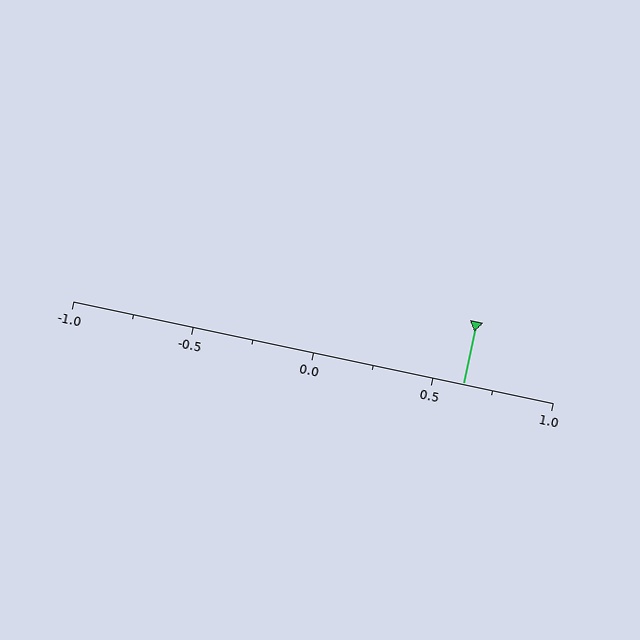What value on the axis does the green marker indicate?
The marker indicates approximately 0.62.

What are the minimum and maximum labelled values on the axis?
The axis runs from -1.0 to 1.0.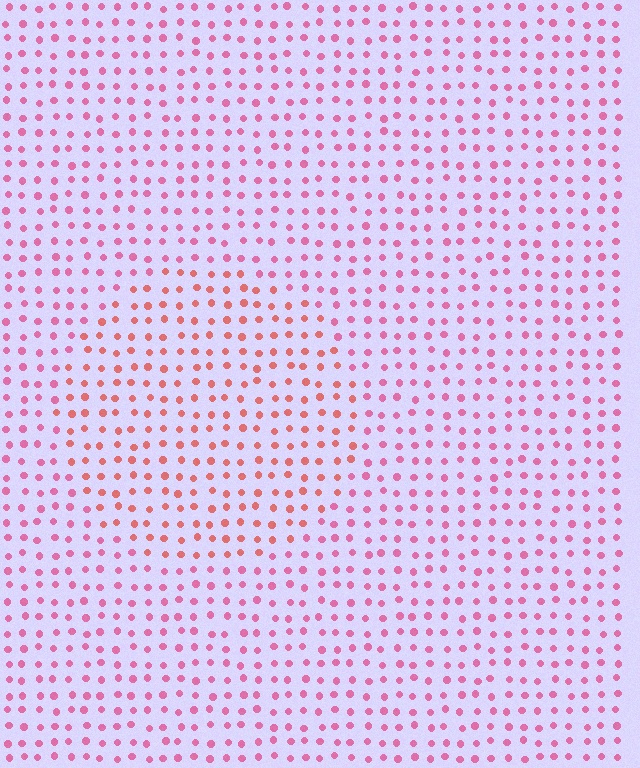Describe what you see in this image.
The image is filled with small pink elements in a uniform arrangement. A circle-shaped region is visible where the elements are tinted to a slightly different hue, forming a subtle color boundary.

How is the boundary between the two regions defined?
The boundary is defined purely by a slight shift in hue (about 30 degrees). Spacing, size, and orientation are identical on both sides.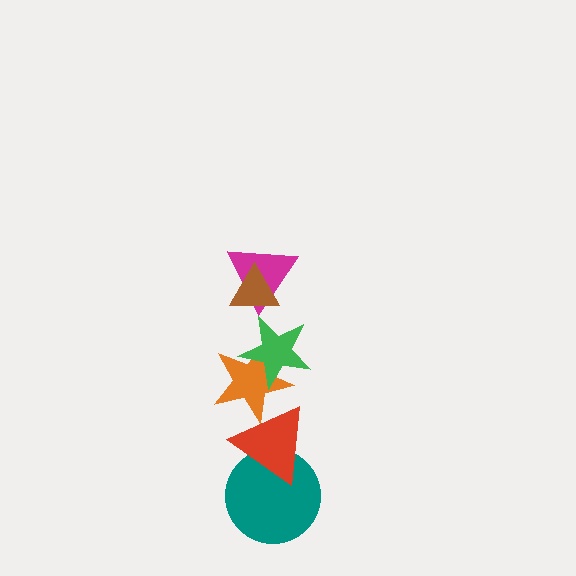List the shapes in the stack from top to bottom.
From top to bottom: the brown triangle, the magenta triangle, the green star, the orange star, the red triangle, the teal circle.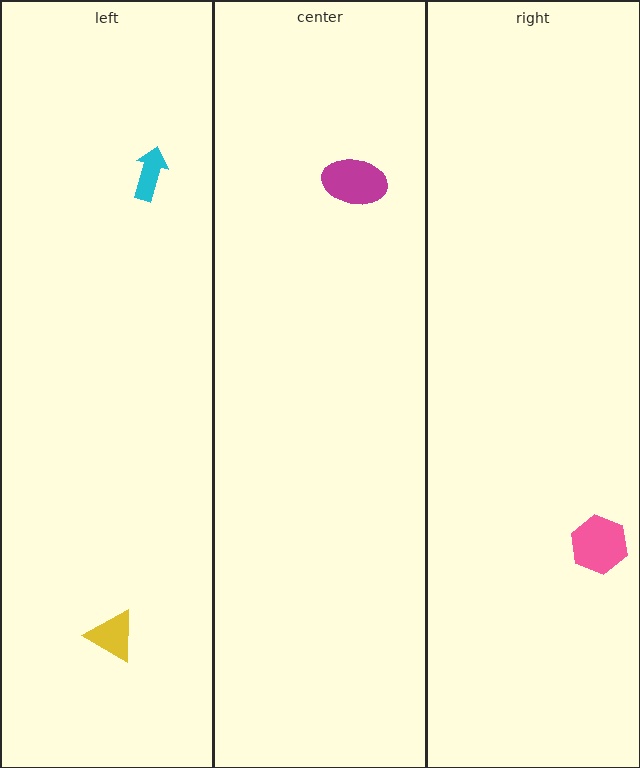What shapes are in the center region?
The magenta ellipse.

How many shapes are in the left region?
2.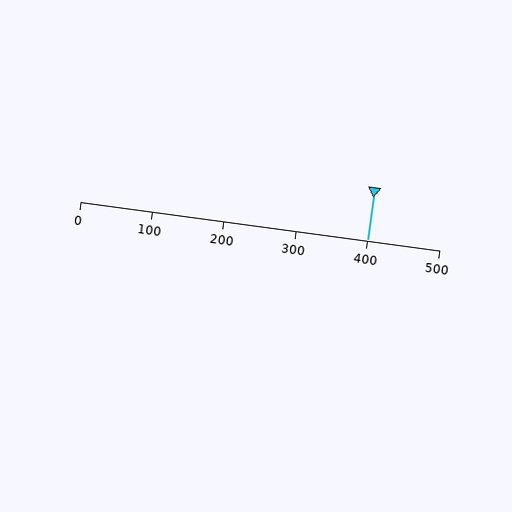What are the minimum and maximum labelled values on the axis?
The axis runs from 0 to 500.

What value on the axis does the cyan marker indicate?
The marker indicates approximately 400.